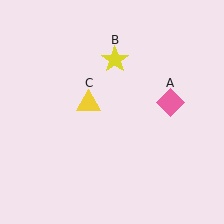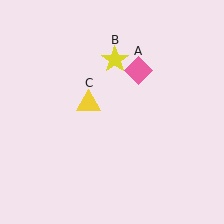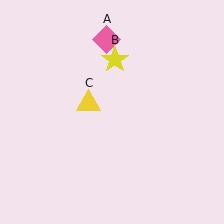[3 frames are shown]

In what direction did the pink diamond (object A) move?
The pink diamond (object A) moved up and to the left.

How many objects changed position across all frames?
1 object changed position: pink diamond (object A).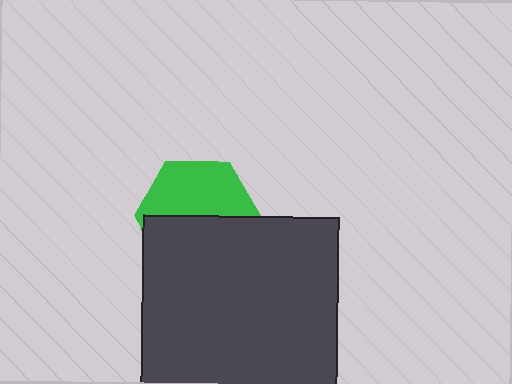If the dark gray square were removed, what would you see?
You would see the complete green hexagon.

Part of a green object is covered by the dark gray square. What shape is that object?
It is a hexagon.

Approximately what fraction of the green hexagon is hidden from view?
Roughly 51% of the green hexagon is hidden behind the dark gray square.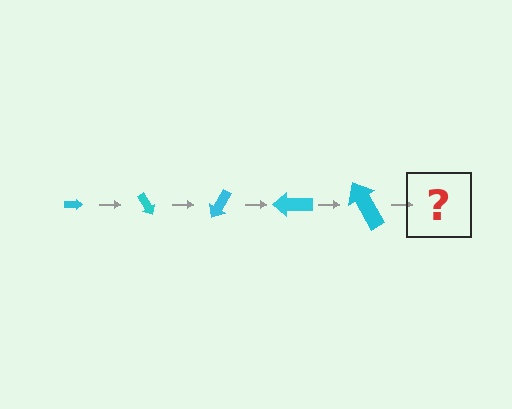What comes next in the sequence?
The next element should be an arrow, larger than the previous one and rotated 300 degrees from the start.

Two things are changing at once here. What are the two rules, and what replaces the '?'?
The two rules are that the arrow grows larger each step and it rotates 60 degrees each step. The '?' should be an arrow, larger than the previous one and rotated 300 degrees from the start.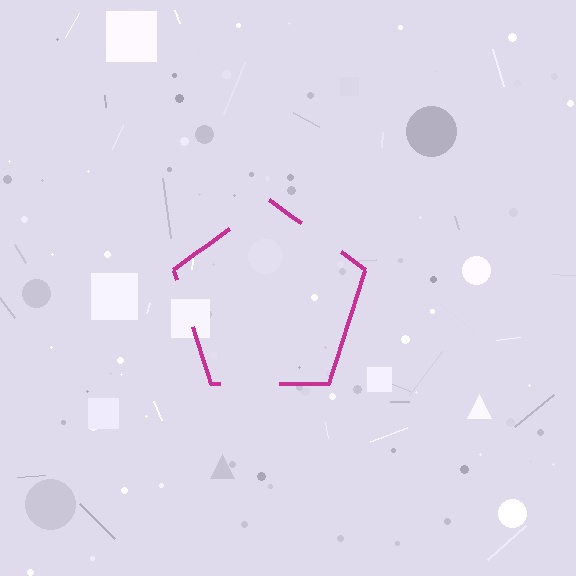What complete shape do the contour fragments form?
The contour fragments form a pentagon.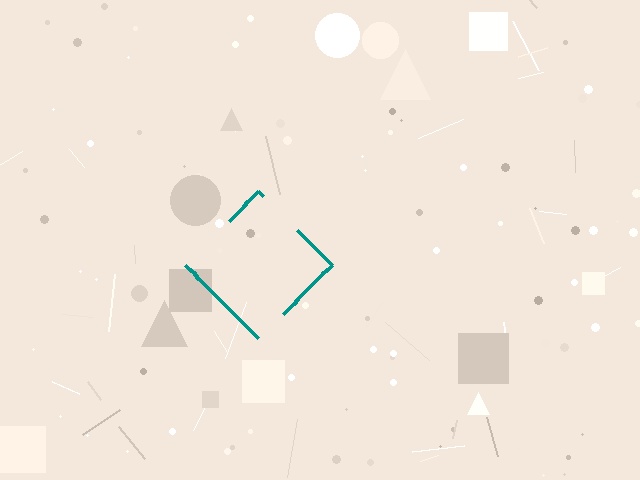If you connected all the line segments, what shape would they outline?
They would outline a diamond.